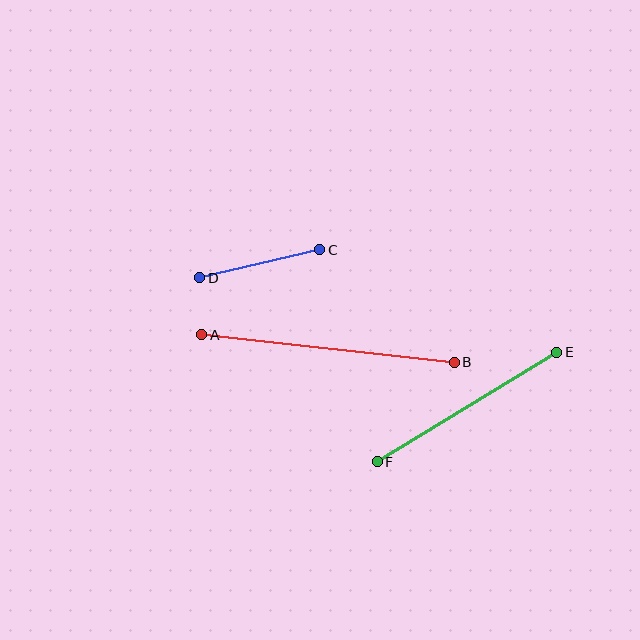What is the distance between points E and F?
The distance is approximately 210 pixels.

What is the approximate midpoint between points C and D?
The midpoint is at approximately (260, 264) pixels.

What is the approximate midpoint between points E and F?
The midpoint is at approximately (467, 407) pixels.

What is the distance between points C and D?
The distance is approximately 123 pixels.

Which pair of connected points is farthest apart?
Points A and B are farthest apart.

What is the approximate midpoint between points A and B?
The midpoint is at approximately (328, 348) pixels.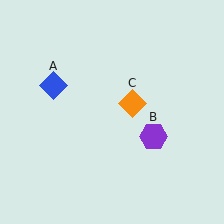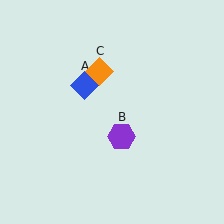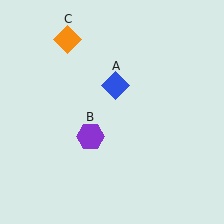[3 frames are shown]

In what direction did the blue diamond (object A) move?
The blue diamond (object A) moved right.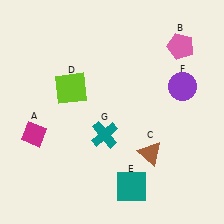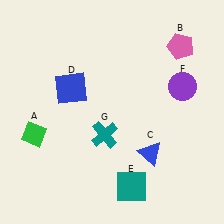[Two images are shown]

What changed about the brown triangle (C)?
In Image 1, C is brown. In Image 2, it changed to blue.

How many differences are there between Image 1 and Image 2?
There are 3 differences between the two images.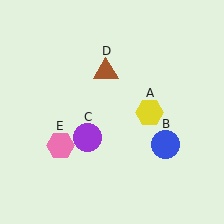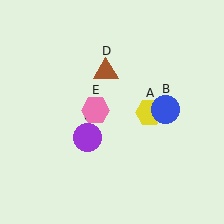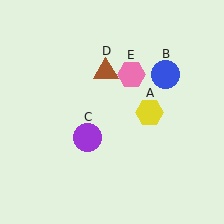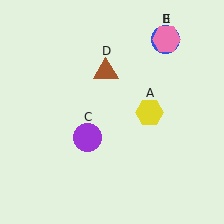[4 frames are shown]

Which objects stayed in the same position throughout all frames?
Yellow hexagon (object A) and purple circle (object C) and brown triangle (object D) remained stationary.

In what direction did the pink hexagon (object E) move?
The pink hexagon (object E) moved up and to the right.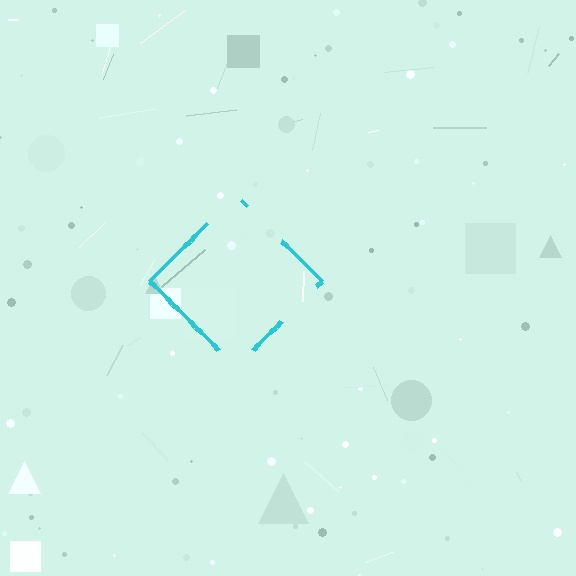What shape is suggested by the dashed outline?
The dashed outline suggests a diamond.